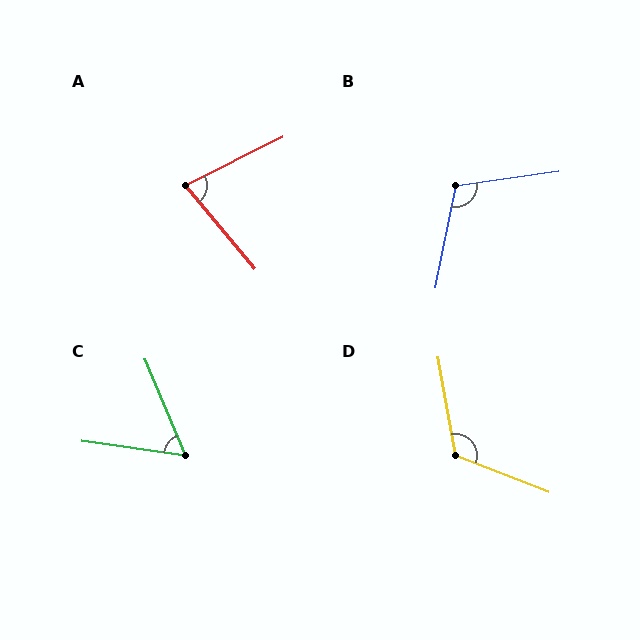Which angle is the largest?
D, at approximately 121 degrees.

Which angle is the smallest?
C, at approximately 59 degrees.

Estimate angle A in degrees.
Approximately 77 degrees.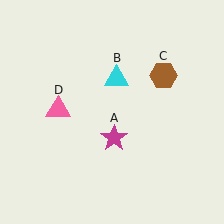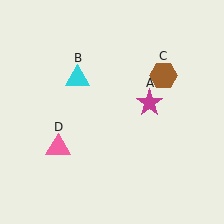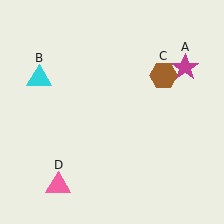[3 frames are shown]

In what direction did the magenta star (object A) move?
The magenta star (object A) moved up and to the right.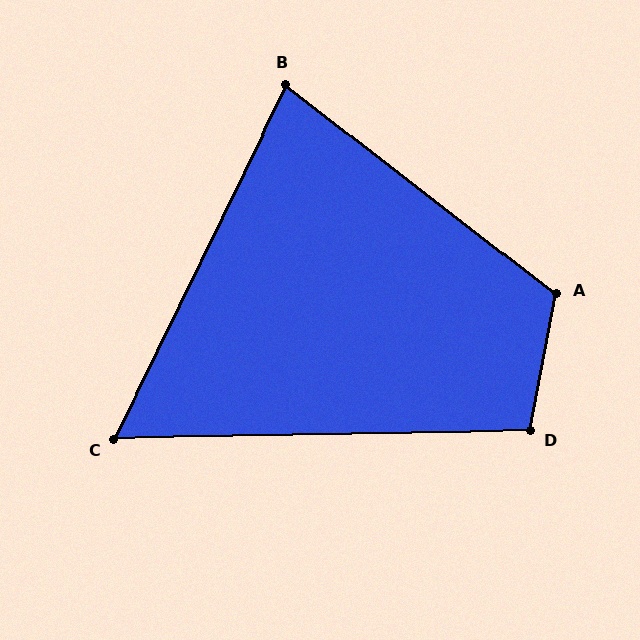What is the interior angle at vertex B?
Approximately 78 degrees (acute).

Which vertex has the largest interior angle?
A, at approximately 117 degrees.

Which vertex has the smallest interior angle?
C, at approximately 63 degrees.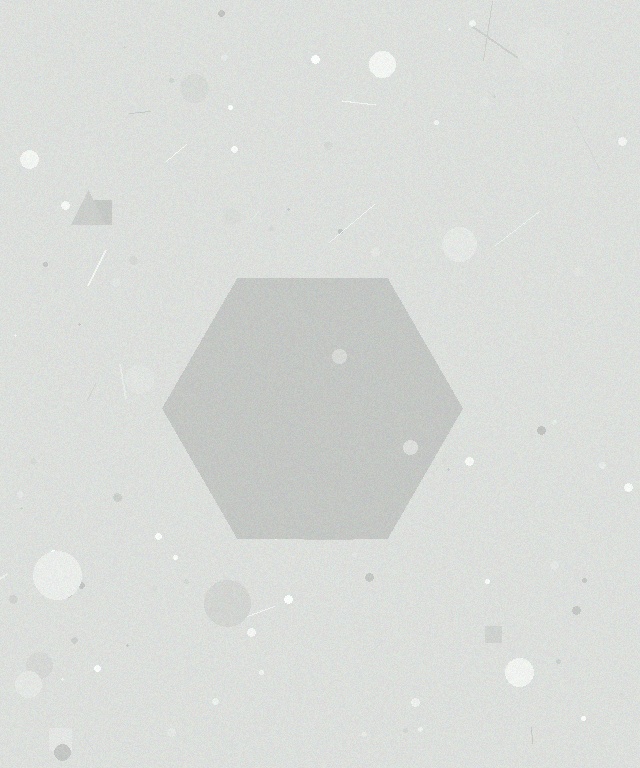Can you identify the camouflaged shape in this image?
The camouflaged shape is a hexagon.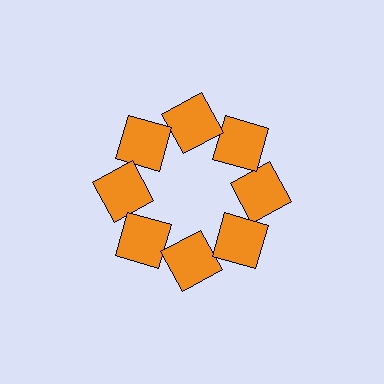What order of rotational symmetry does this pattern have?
This pattern has 8-fold rotational symmetry.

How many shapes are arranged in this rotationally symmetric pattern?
There are 8 shapes, arranged in 8 groups of 1.